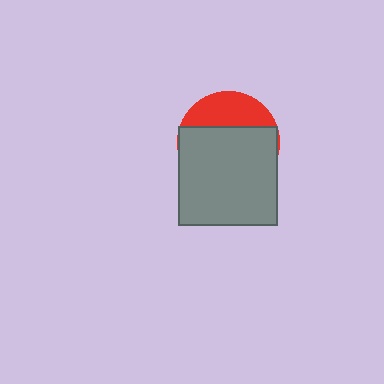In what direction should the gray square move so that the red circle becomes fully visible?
The gray square should move down. That is the shortest direction to clear the overlap and leave the red circle fully visible.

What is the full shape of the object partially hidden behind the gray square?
The partially hidden object is a red circle.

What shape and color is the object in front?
The object in front is a gray square.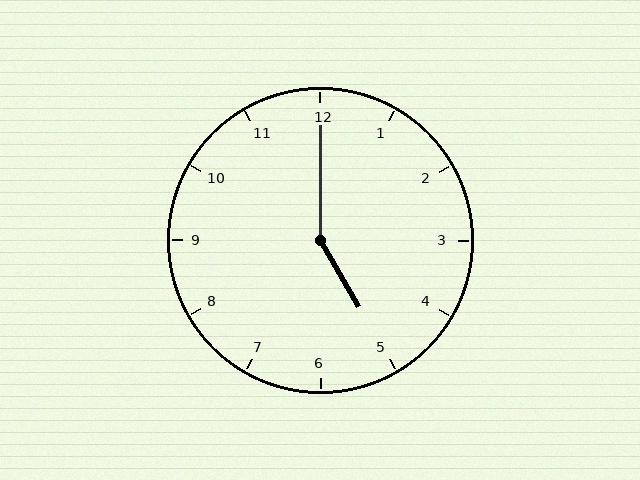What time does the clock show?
5:00.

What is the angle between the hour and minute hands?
Approximately 150 degrees.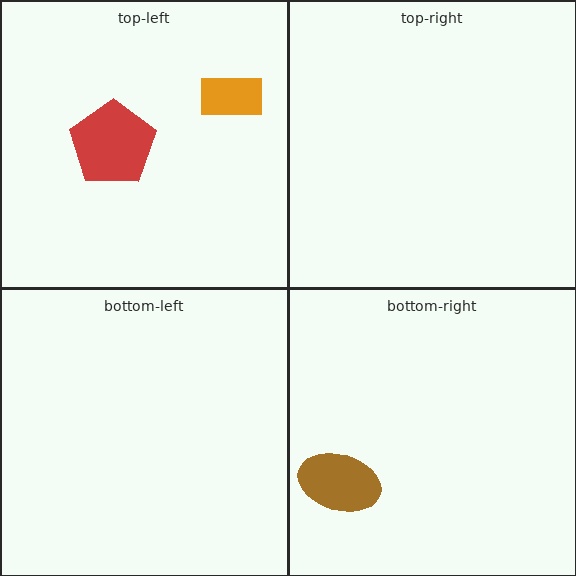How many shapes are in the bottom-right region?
1.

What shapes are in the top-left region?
The orange rectangle, the red pentagon.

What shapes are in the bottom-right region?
The brown ellipse.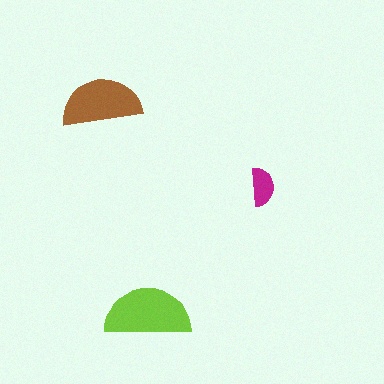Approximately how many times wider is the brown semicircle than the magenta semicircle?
About 2 times wider.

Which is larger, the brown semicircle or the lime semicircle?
The lime one.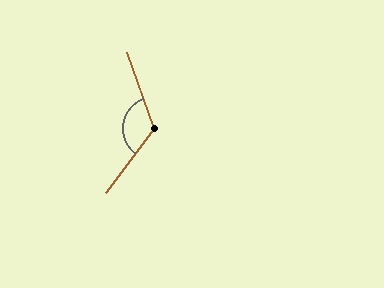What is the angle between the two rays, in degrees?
Approximately 123 degrees.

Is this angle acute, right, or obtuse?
It is obtuse.